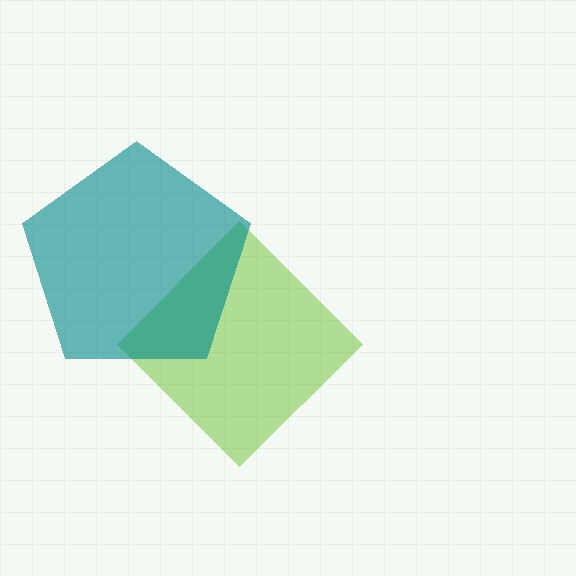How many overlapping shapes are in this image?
There are 2 overlapping shapes in the image.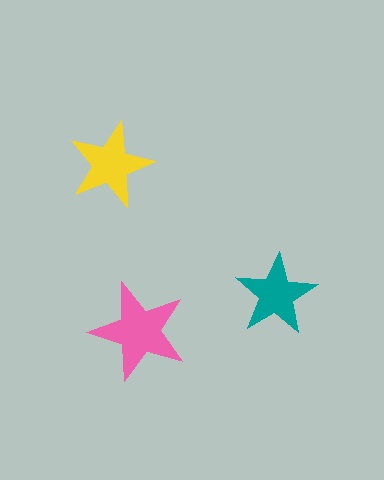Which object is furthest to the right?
The teal star is rightmost.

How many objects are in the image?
There are 3 objects in the image.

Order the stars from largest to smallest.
the pink one, the yellow one, the teal one.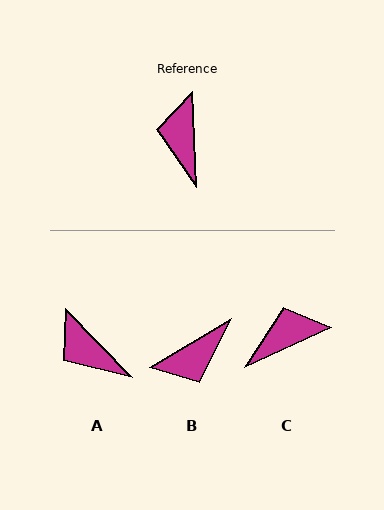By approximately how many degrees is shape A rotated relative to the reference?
Approximately 41 degrees counter-clockwise.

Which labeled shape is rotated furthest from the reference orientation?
B, about 118 degrees away.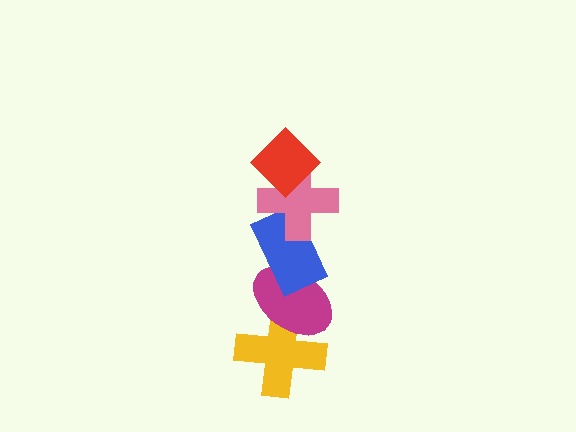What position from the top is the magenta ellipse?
The magenta ellipse is 4th from the top.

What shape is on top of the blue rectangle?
The pink cross is on top of the blue rectangle.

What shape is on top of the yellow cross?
The magenta ellipse is on top of the yellow cross.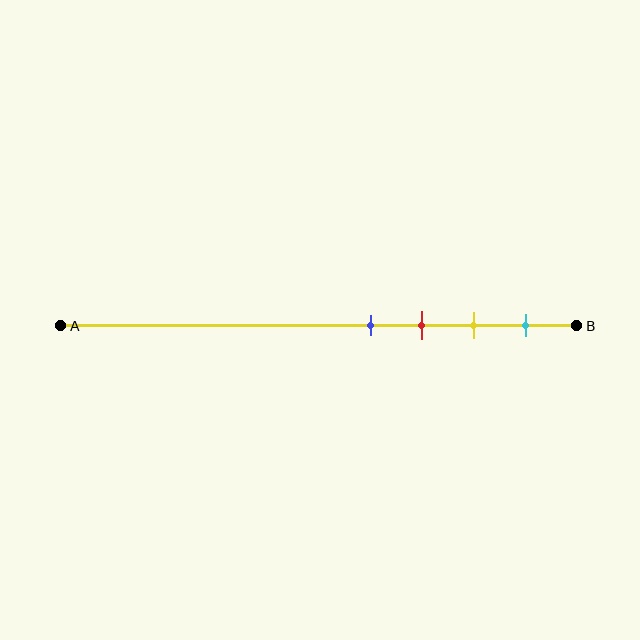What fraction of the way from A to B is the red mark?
The red mark is approximately 70% (0.7) of the way from A to B.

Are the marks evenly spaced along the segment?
Yes, the marks are approximately evenly spaced.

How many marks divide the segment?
There are 4 marks dividing the segment.